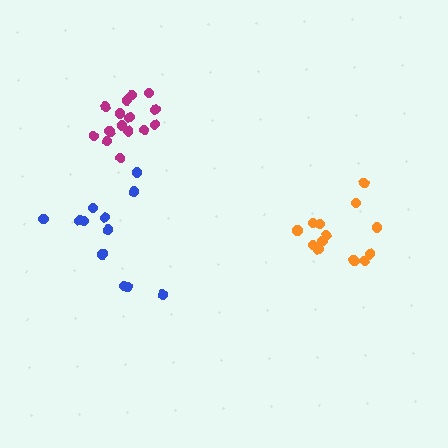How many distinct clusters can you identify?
There are 3 distinct clusters.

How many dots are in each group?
Group 1: 12 dots, Group 2: 13 dots, Group 3: 15 dots (40 total).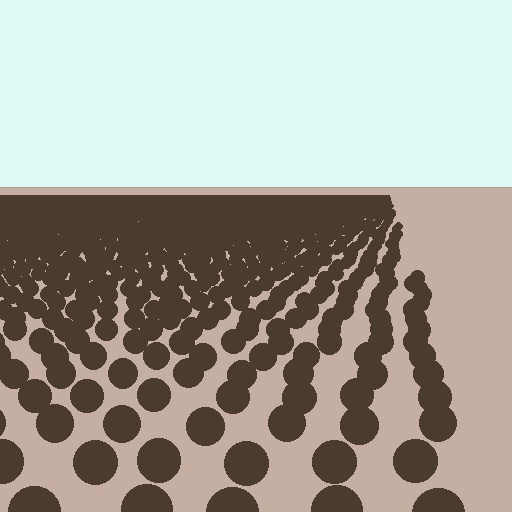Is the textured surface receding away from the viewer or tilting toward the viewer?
The surface is receding away from the viewer. Texture elements get smaller and denser toward the top.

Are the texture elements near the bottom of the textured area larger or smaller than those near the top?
Larger. Near the bottom, elements are closer to the viewer and appear at a bigger on-screen size.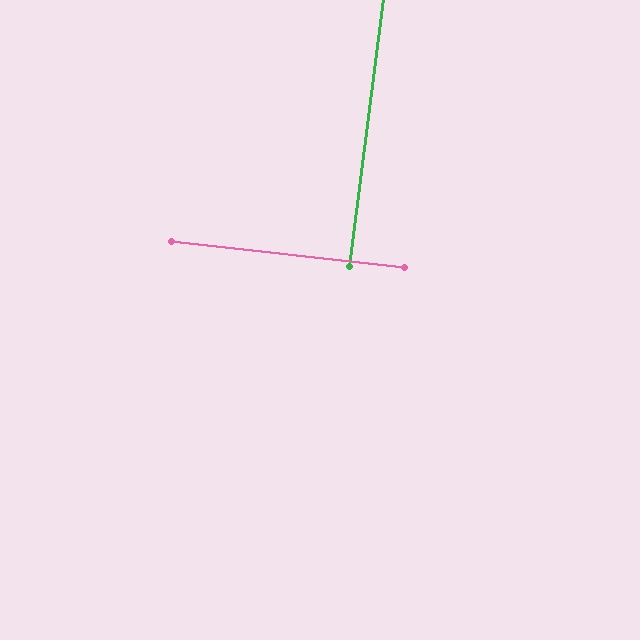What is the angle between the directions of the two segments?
Approximately 89 degrees.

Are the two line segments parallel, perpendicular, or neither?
Perpendicular — they meet at approximately 89°.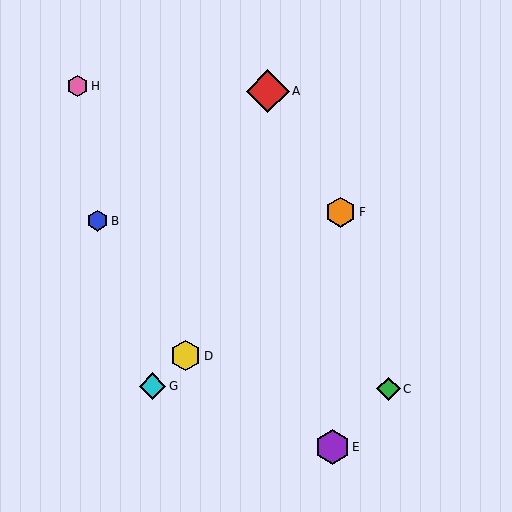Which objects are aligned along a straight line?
Objects D, F, G are aligned along a straight line.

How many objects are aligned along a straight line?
3 objects (D, F, G) are aligned along a straight line.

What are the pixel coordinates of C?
Object C is at (389, 389).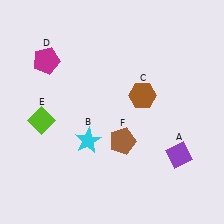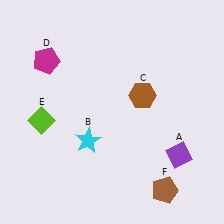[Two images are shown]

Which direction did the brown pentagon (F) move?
The brown pentagon (F) moved down.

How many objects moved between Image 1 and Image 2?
1 object moved between the two images.